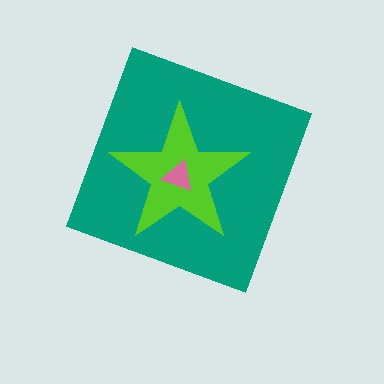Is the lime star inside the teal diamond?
Yes.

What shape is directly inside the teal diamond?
The lime star.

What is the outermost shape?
The teal diamond.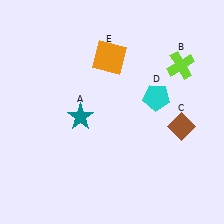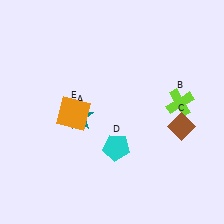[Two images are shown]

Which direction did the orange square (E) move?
The orange square (E) moved down.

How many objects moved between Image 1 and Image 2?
3 objects moved between the two images.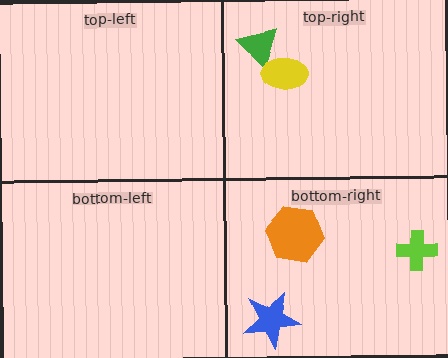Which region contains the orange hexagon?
The bottom-right region.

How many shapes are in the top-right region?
2.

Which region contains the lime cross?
The bottom-right region.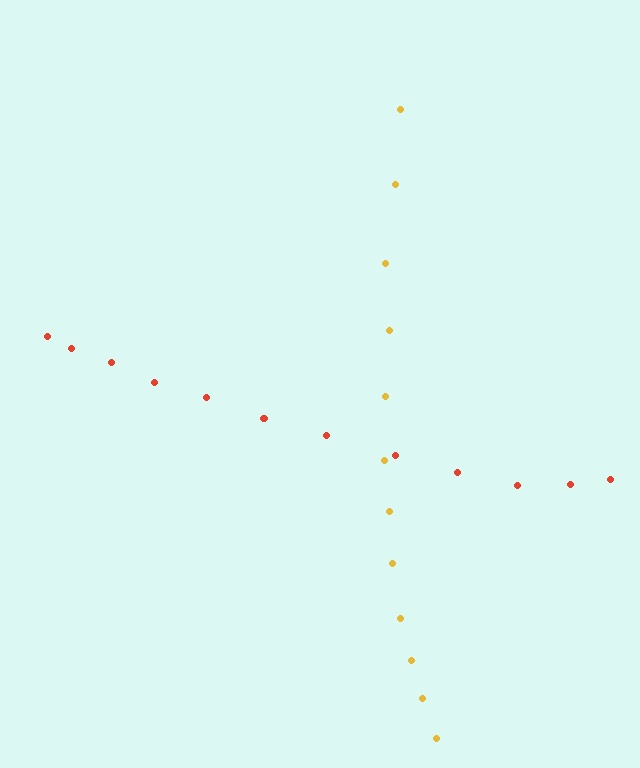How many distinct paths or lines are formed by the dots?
There are 2 distinct paths.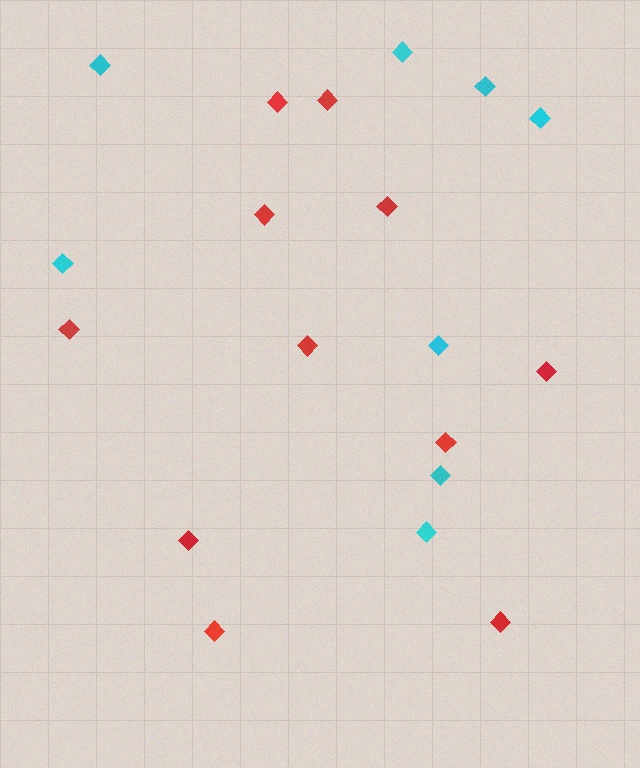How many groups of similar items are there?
There are 2 groups: one group of red diamonds (11) and one group of cyan diamonds (8).